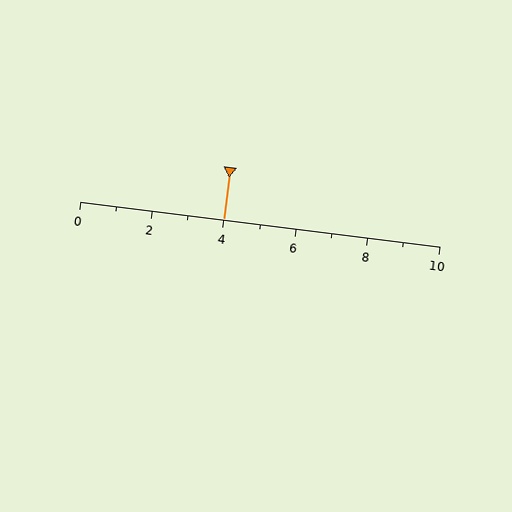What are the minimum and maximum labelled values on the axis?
The axis runs from 0 to 10.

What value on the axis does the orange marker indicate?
The marker indicates approximately 4.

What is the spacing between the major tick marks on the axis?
The major ticks are spaced 2 apart.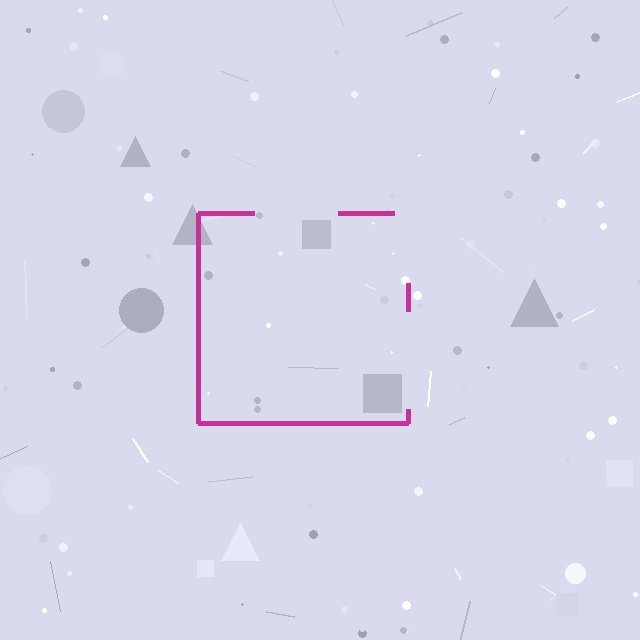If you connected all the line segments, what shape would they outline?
They would outline a square.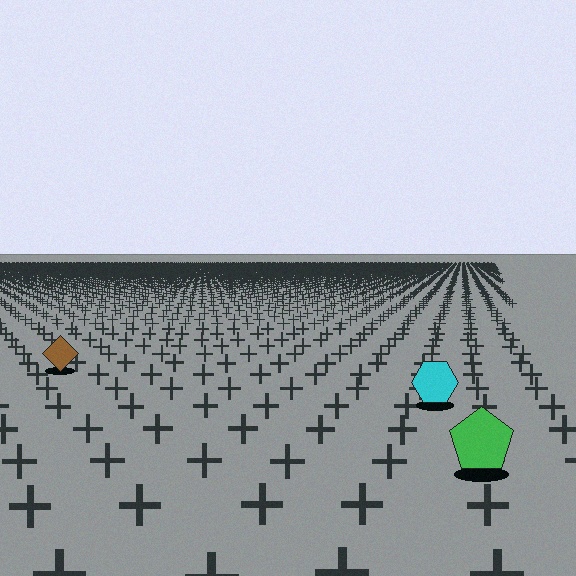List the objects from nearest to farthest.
From nearest to farthest: the green pentagon, the cyan hexagon, the brown diamond.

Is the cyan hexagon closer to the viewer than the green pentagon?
No. The green pentagon is closer — you can tell from the texture gradient: the ground texture is coarser near it.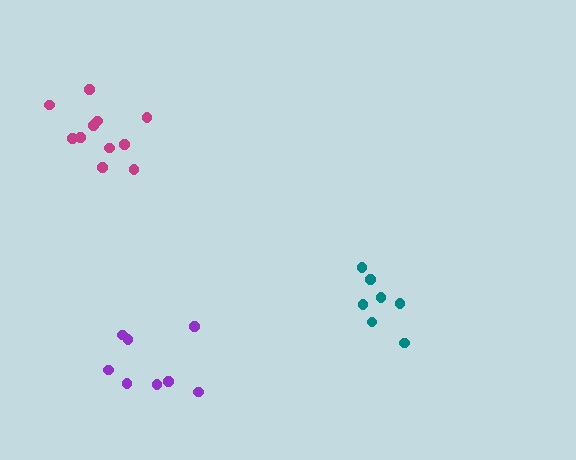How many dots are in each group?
Group 1: 7 dots, Group 2: 8 dots, Group 3: 11 dots (26 total).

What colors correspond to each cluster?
The clusters are colored: teal, purple, magenta.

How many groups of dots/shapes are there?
There are 3 groups.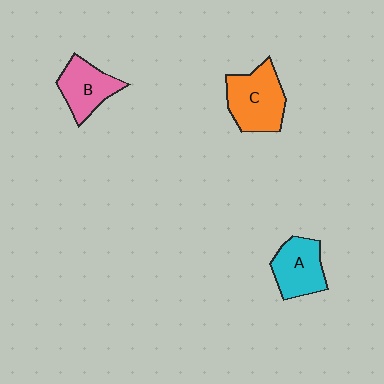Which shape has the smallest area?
Shape B (pink).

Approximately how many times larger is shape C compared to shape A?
Approximately 1.2 times.